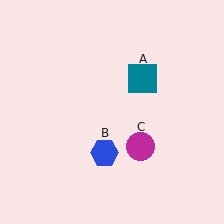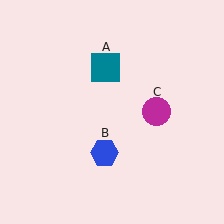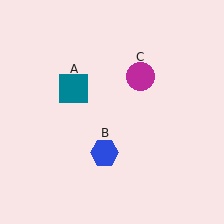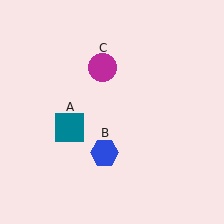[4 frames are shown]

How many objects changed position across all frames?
2 objects changed position: teal square (object A), magenta circle (object C).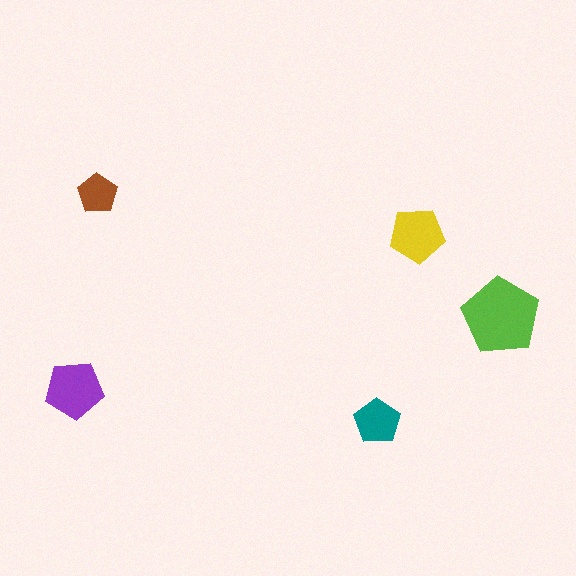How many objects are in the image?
There are 5 objects in the image.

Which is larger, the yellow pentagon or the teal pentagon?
The yellow one.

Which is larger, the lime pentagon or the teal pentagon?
The lime one.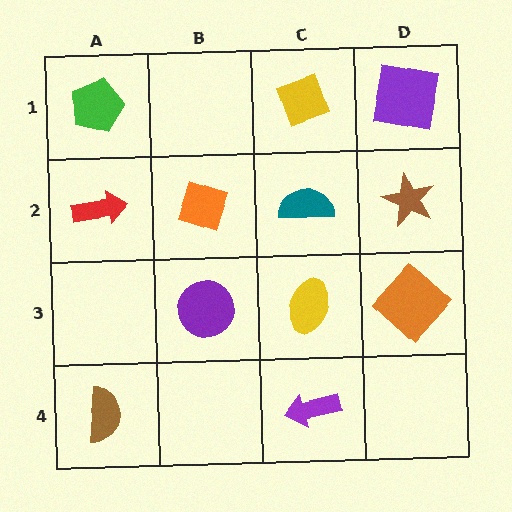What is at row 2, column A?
A red arrow.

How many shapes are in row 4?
2 shapes.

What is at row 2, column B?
An orange diamond.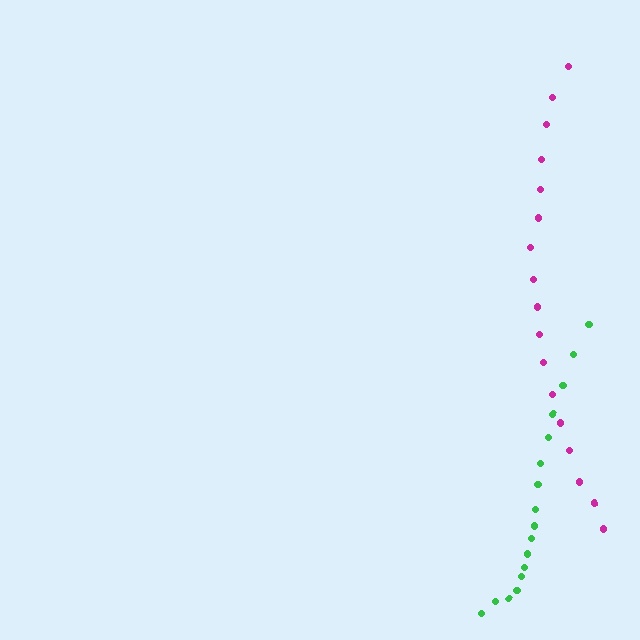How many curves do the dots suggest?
There are 2 distinct paths.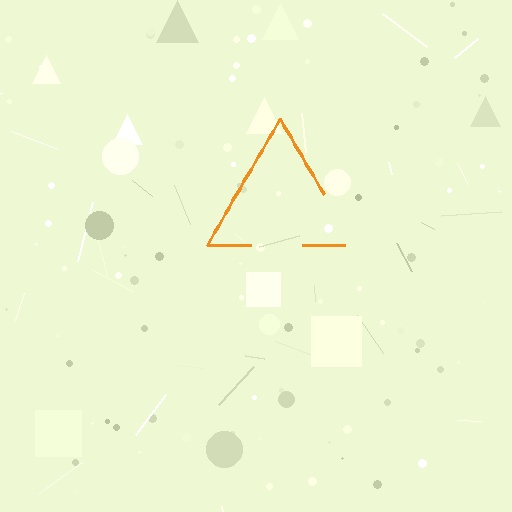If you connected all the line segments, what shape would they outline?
They would outline a triangle.